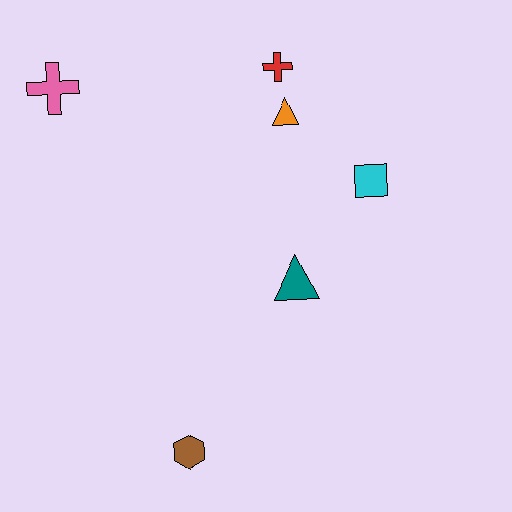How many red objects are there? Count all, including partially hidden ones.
There is 1 red object.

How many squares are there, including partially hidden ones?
There is 1 square.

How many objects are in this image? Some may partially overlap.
There are 6 objects.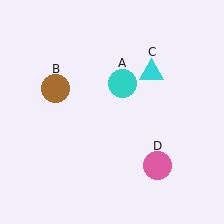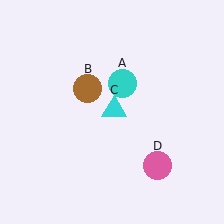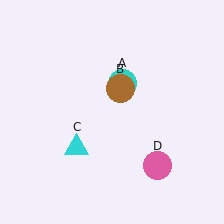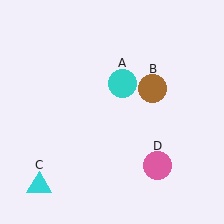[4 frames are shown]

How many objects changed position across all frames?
2 objects changed position: brown circle (object B), cyan triangle (object C).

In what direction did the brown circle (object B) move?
The brown circle (object B) moved right.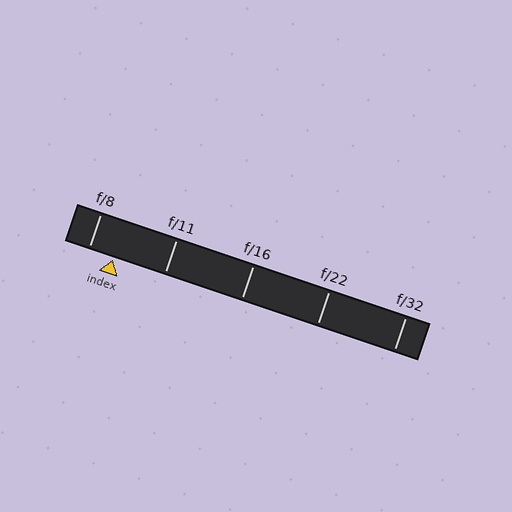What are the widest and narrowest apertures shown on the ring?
The widest aperture shown is f/8 and the narrowest is f/32.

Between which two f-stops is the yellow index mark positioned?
The index mark is between f/8 and f/11.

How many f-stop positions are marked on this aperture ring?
There are 5 f-stop positions marked.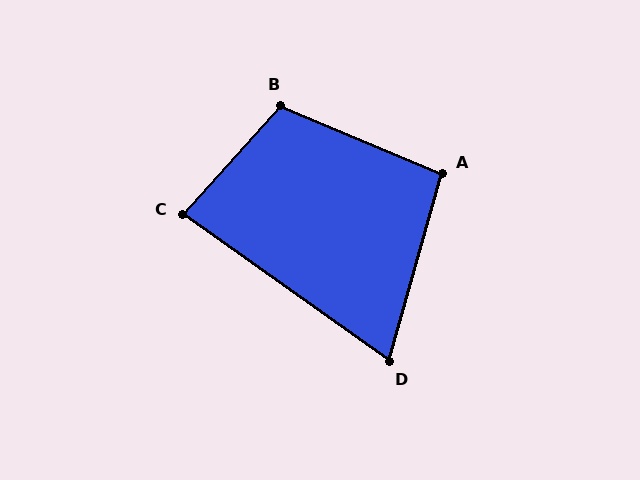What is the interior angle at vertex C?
Approximately 83 degrees (acute).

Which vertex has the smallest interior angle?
D, at approximately 70 degrees.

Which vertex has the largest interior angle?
B, at approximately 110 degrees.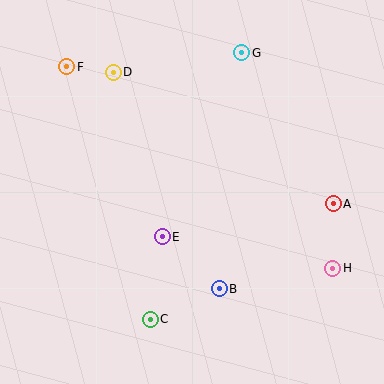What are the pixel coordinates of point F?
Point F is at (67, 67).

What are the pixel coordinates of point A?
Point A is at (333, 204).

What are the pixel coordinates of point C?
Point C is at (150, 319).